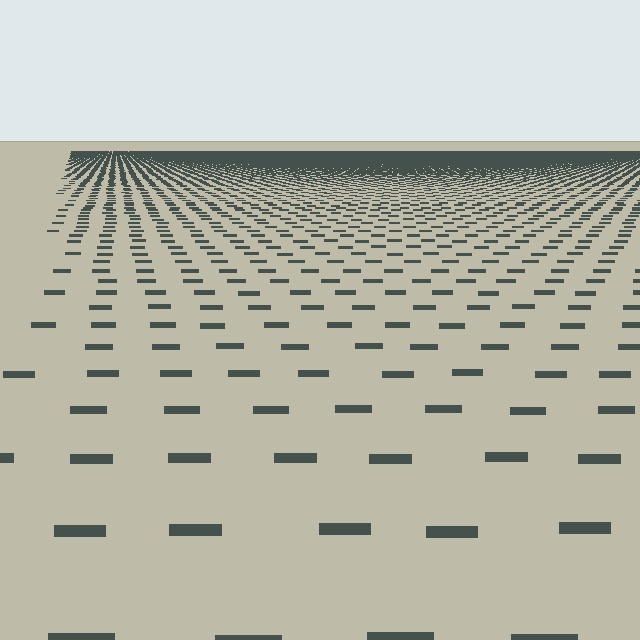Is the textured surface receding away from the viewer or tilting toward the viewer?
The surface is receding away from the viewer. Texture elements get smaller and denser toward the top.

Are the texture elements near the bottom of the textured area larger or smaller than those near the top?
Larger. Near the bottom, elements are closer to the viewer and appear at a bigger on-screen size.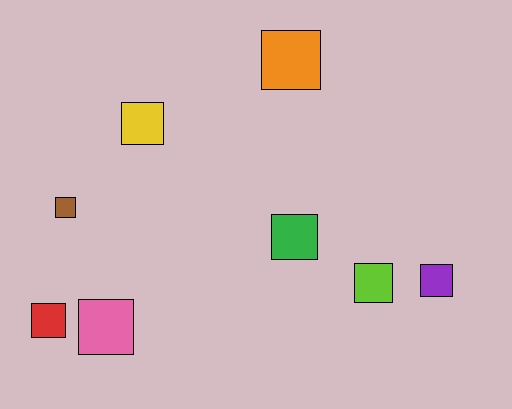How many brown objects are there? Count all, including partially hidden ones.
There is 1 brown object.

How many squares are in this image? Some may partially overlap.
There are 8 squares.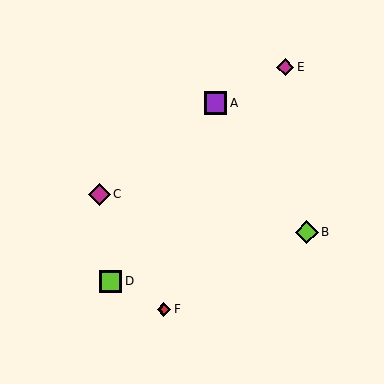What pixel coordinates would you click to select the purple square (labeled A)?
Click at (215, 103) to select the purple square A.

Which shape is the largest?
The lime diamond (labeled B) is the largest.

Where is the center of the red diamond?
The center of the red diamond is at (164, 309).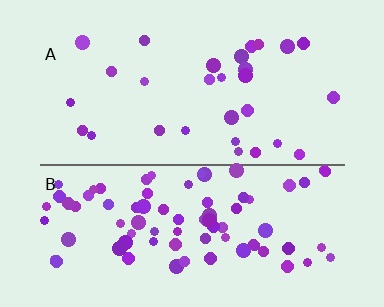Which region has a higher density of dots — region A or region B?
B (the bottom).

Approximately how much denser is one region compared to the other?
Approximately 2.8× — region B over region A.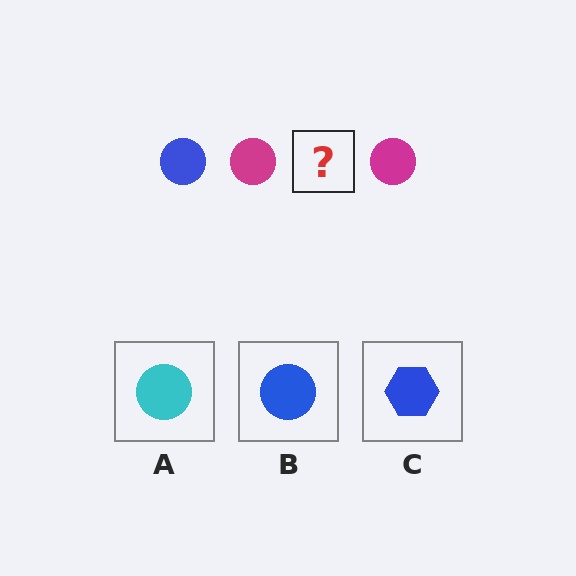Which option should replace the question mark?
Option B.